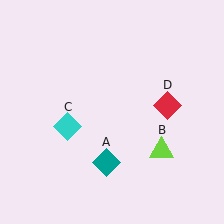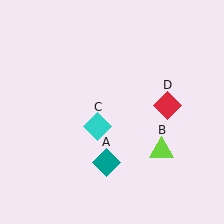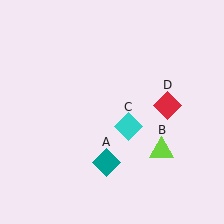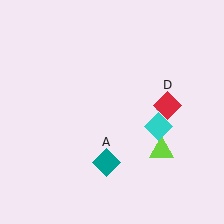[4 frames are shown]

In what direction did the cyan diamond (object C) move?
The cyan diamond (object C) moved right.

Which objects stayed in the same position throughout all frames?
Teal diamond (object A) and lime triangle (object B) and red diamond (object D) remained stationary.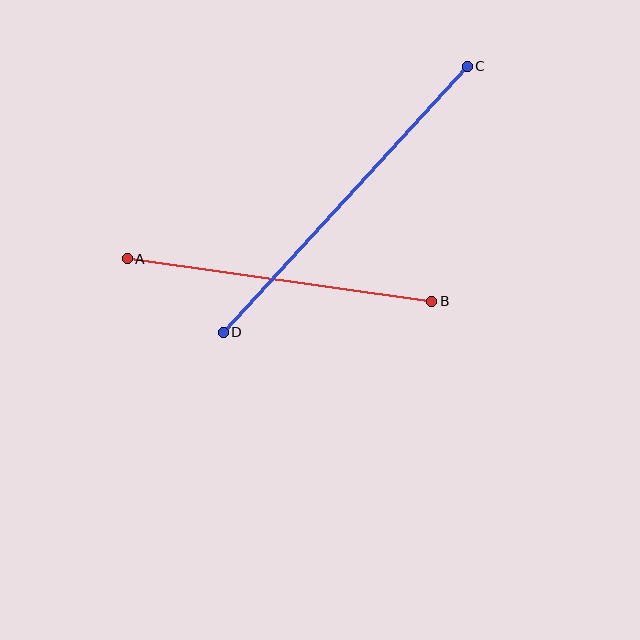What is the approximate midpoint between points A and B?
The midpoint is at approximately (280, 280) pixels.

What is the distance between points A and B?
The distance is approximately 307 pixels.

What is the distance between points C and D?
The distance is approximately 361 pixels.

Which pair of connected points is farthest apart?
Points C and D are farthest apart.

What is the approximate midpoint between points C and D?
The midpoint is at approximately (345, 199) pixels.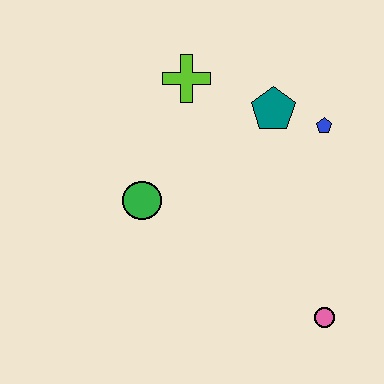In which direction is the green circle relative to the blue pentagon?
The green circle is to the left of the blue pentagon.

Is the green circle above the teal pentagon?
No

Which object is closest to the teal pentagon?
The blue pentagon is closest to the teal pentagon.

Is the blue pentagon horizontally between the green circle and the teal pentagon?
No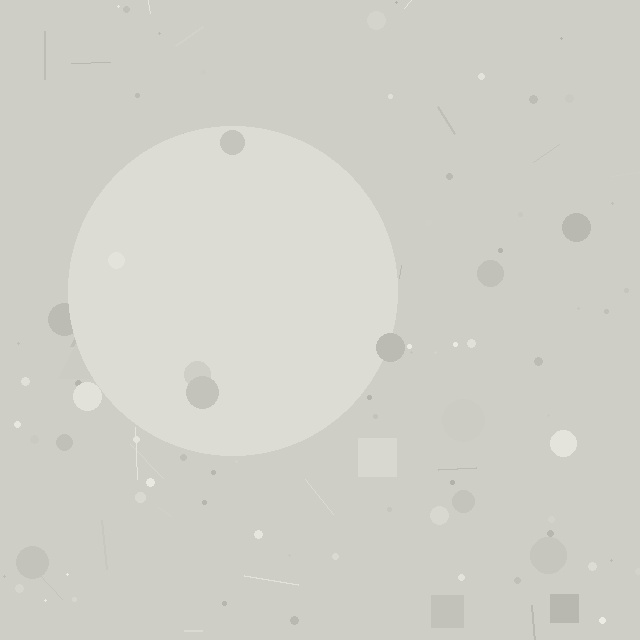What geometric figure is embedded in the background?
A circle is embedded in the background.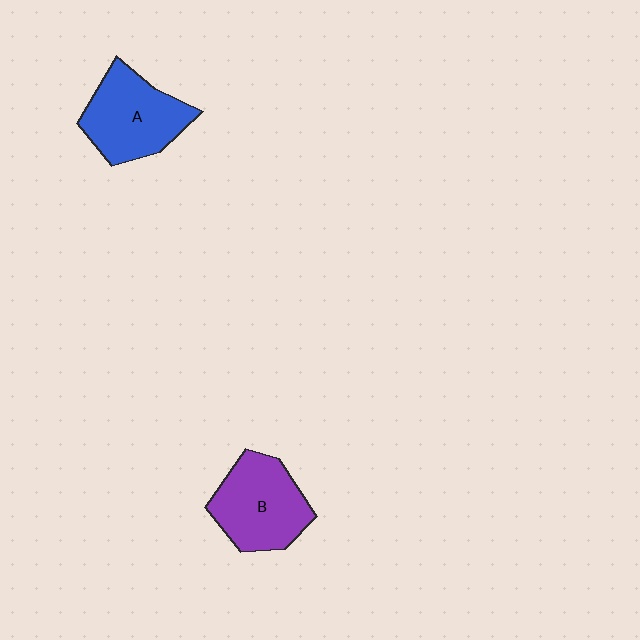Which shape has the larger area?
Shape B (purple).